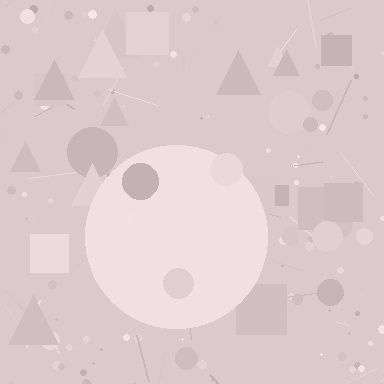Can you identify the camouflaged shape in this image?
The camouflaged shape is a circle.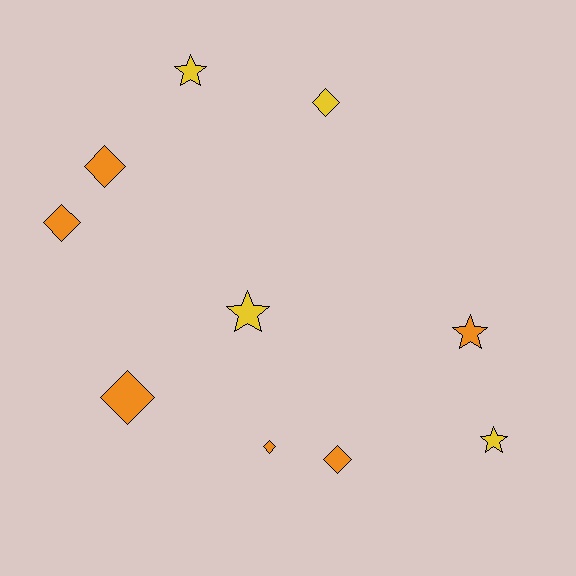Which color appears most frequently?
Orange, with 6 objects.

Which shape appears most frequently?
Diamond, with 6 objects.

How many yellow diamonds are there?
There is 1 yellow diamond.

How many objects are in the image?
There are 10 objects.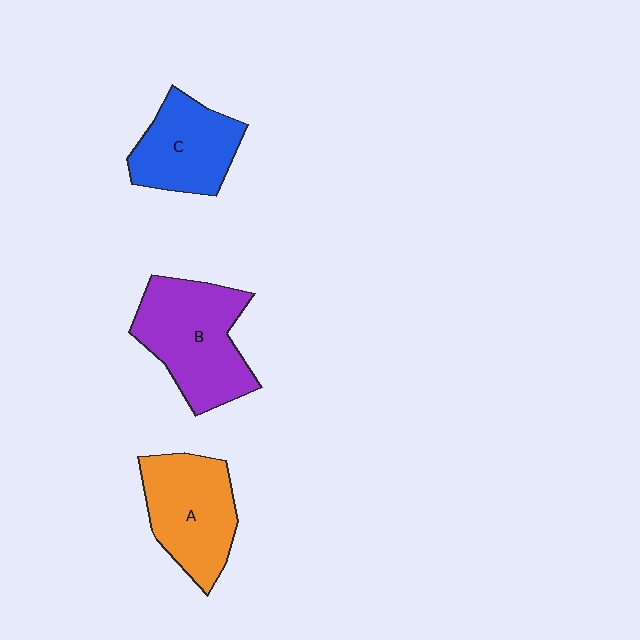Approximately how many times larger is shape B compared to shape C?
Approximately 1.3 times.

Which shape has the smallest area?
Shape C (blue).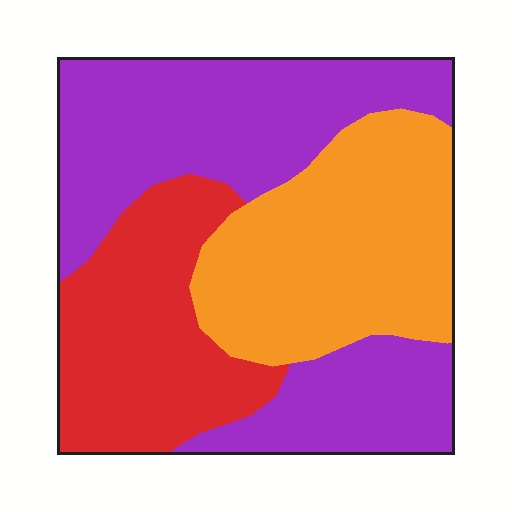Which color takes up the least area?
Red, at roughly 25%.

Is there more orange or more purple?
Purple.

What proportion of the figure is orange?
Orange covers 31% of the figure.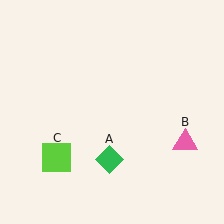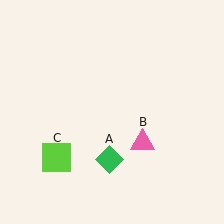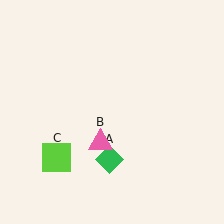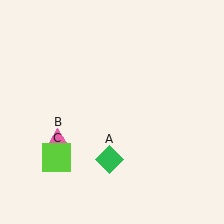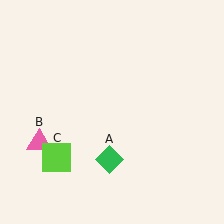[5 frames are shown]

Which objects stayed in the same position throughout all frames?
Green diamond (object A) and lime square (object C) remained stationary.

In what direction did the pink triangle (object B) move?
The pink triangle (object B) moved left.